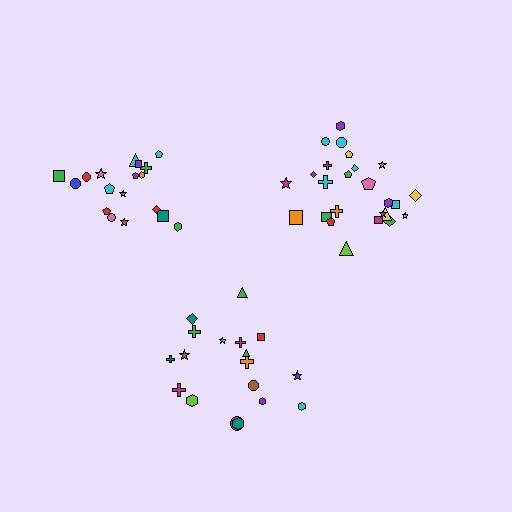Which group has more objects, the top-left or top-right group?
The top-right group.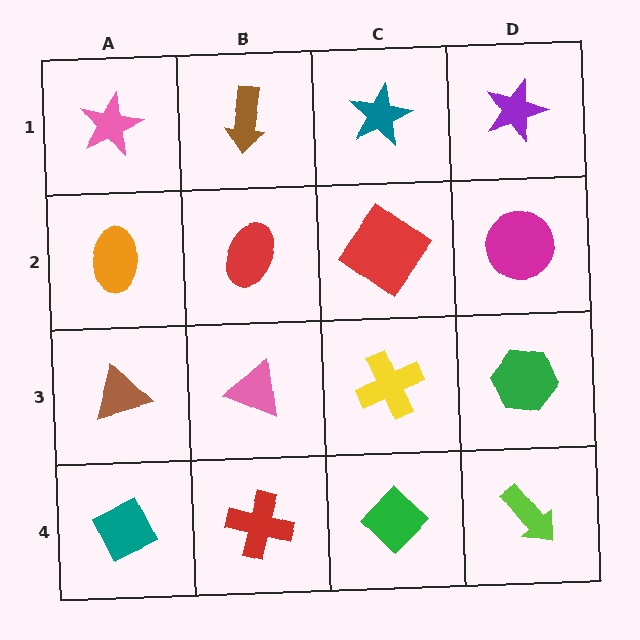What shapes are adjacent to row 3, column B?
A red ellipse (row 2, column B), a red cross (row 4, column B), a brown triangle (row 3, column A), a yellow cross (row 3, column C).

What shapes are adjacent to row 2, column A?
A pink star (row 1, column A), a brown triangle (row 3, column A), a red ellipse (row 2, column B).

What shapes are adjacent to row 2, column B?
A brown arrow (row 1, column B), a pink triangle (row 3, column B), an orange ellipse (row 2, column A), a red diamond (row 2, column C).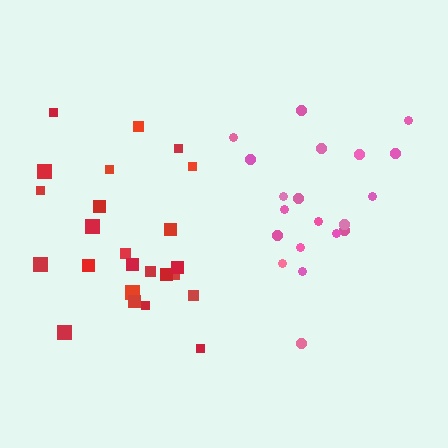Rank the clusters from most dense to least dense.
red, pink.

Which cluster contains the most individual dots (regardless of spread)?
Red (24).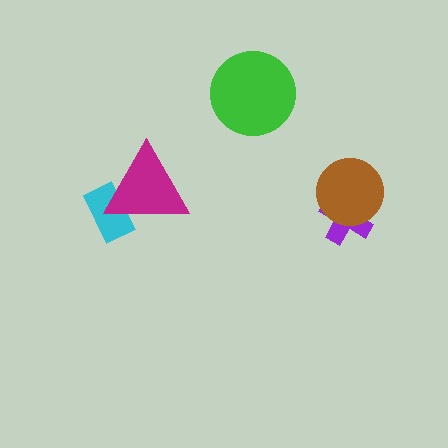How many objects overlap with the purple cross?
1 object overlaps with the purple cross.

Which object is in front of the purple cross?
The brown circle is in front of the purple cross.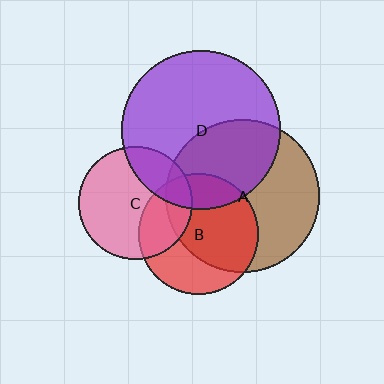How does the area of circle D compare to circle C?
Approximately 2.0 times.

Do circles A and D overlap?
Yes.